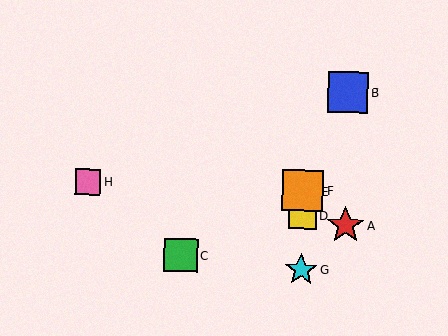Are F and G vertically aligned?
Yes, both are at x≈303.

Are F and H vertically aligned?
No, F is at x≈303 and H is at x≈88.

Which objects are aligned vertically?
Objects D, E, F, G are aligned vertically.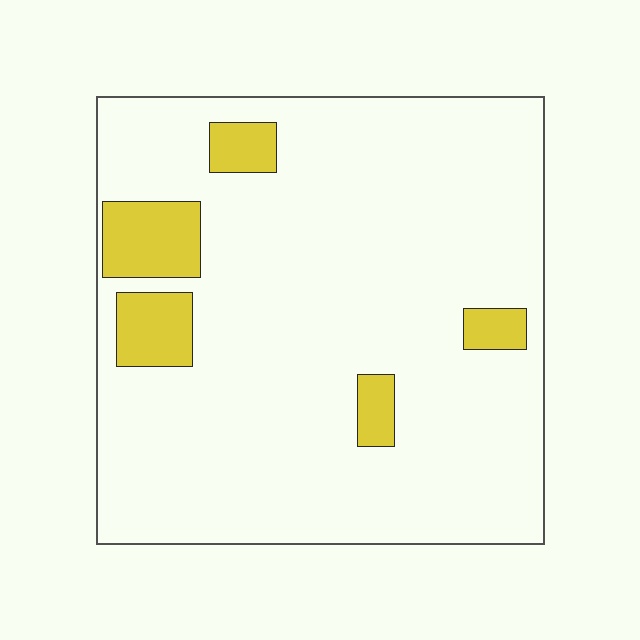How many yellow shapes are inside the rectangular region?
5.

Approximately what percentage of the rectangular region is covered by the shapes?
Approximately 10%.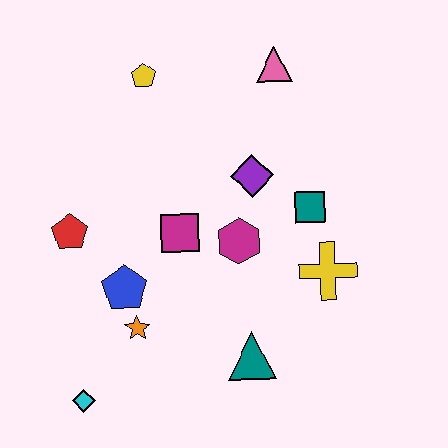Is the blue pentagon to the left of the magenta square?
Yes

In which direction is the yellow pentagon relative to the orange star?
The yellow pentagon is above the orange star.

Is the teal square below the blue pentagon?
No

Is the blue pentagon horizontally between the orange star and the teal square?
No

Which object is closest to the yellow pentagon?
The pink triangle is closest to the yellow pentagon.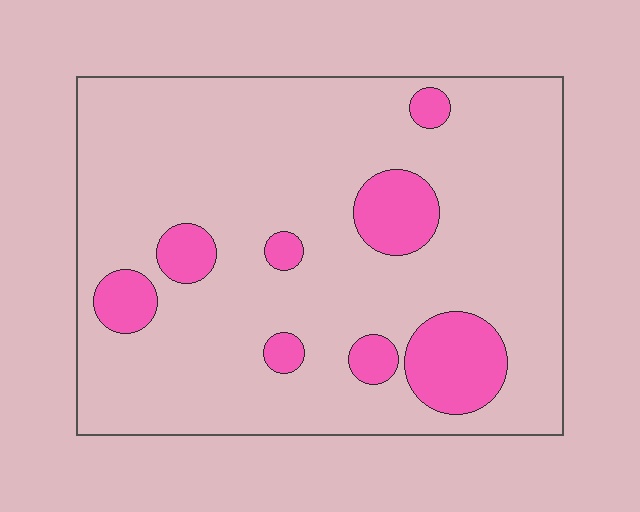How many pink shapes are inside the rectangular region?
8.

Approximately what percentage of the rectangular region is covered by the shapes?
Approximately 15%.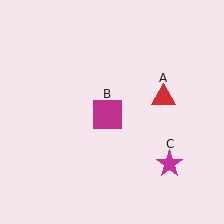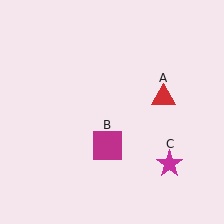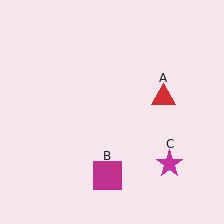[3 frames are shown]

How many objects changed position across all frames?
1 object changed position: magenta square (object B).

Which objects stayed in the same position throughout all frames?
Red triangle (object A) and magenta star (object C) remained stationary.